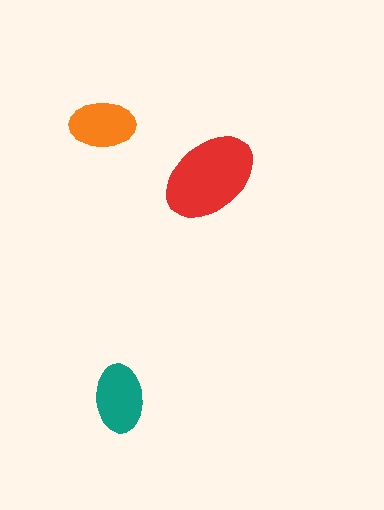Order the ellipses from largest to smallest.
the red one, the teal one, the orange one.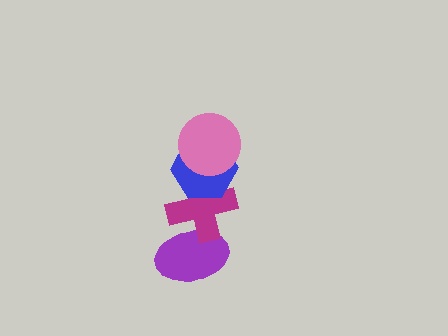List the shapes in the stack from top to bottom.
From top to bottom: the pink circle, the blue hexagon, the magenta cross, the purple ellipse.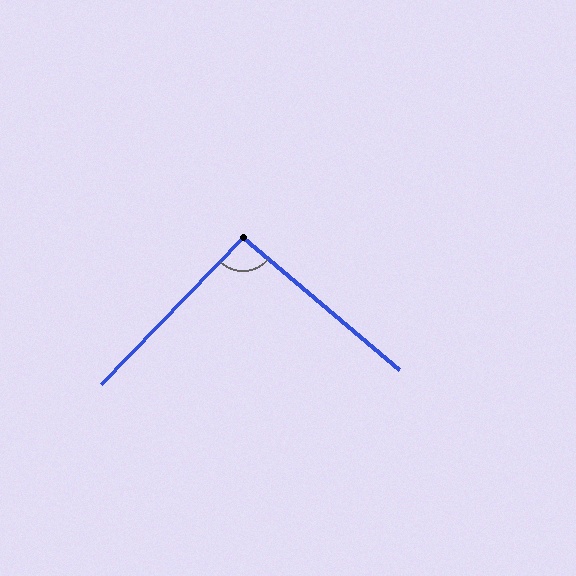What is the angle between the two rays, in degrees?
Approximately 94 degrees.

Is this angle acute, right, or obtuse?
It is approximately a right angle.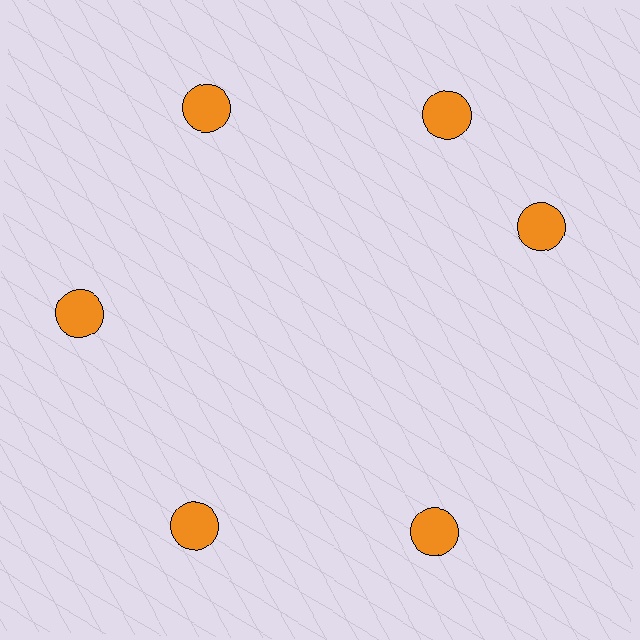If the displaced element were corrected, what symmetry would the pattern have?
It would have 6-fold rotational symmetry — the pattern would map onto itself every 60 degrees.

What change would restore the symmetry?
The symmetry would be restored by rotating it back into even spacing with its neighbors so that all 6 circles sit at equal angles and equal distance from the center.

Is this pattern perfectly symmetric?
No. The 6 orange circles are arranged in a ring, but one element near the 3 o'clock position is rotated out of alignment along the ring, breaking the 6-fold rotational symmetry.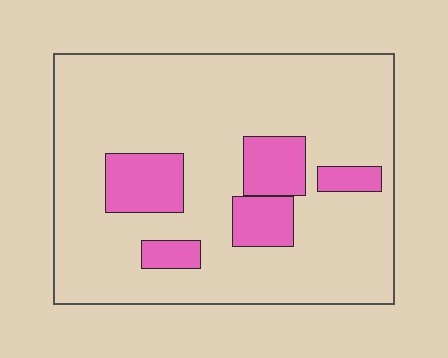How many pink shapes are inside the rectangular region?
5.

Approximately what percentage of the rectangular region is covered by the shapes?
Approximately 20%.